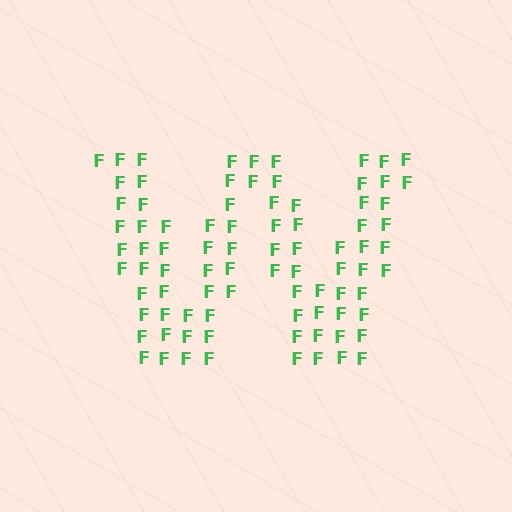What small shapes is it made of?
It is made of small letter F's.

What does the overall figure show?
The overall figure shows the letter W.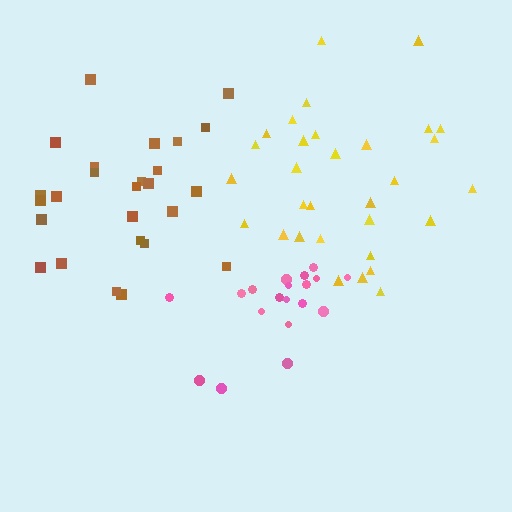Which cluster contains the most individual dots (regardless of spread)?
Yellow (31).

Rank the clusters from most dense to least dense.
pink, yellow, brown.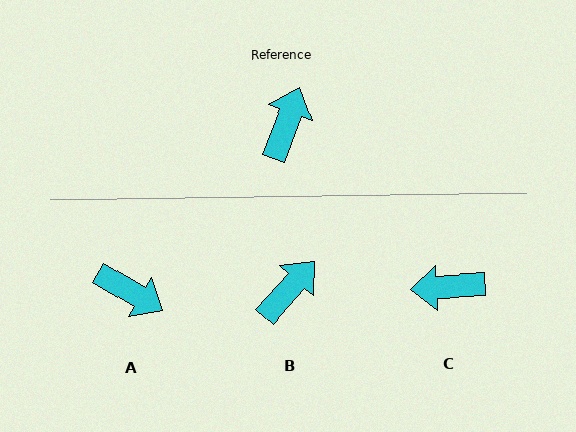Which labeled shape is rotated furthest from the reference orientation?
C, about 114 degrees away.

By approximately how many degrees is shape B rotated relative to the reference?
Approximately 21 degrees clockwise.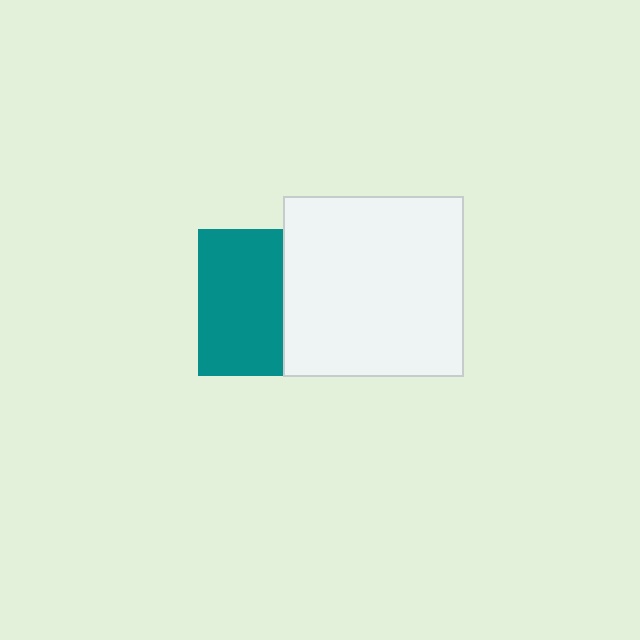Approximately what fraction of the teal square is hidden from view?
Roughly 41% of the teal square is hidden behind the white square.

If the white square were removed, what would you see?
You would see the complete teal square.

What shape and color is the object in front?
The object in front is a white square.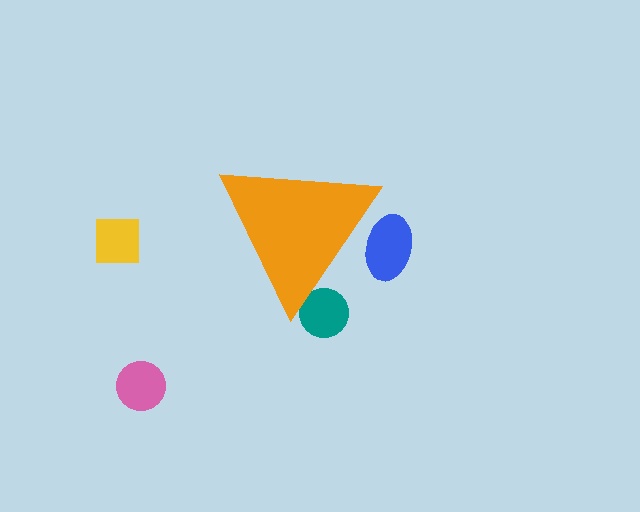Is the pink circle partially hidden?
No, the pink circle is fully visible.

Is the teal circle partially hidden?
Yes, the teal circle is partially hidden behind the orange triangle.